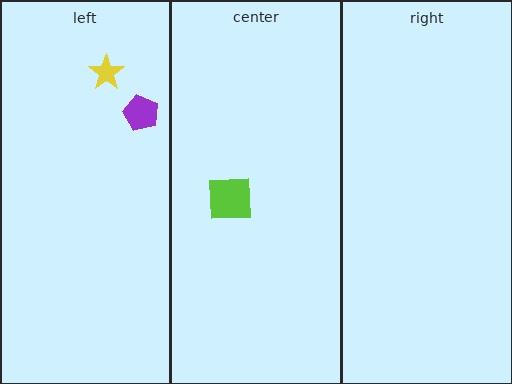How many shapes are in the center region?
1.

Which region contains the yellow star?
The left region.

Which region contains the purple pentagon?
The left region.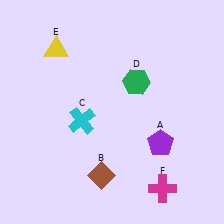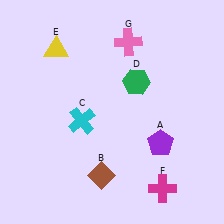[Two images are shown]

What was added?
A pink cross (G) was added in Image 2.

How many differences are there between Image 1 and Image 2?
There is 1 difference between the two images.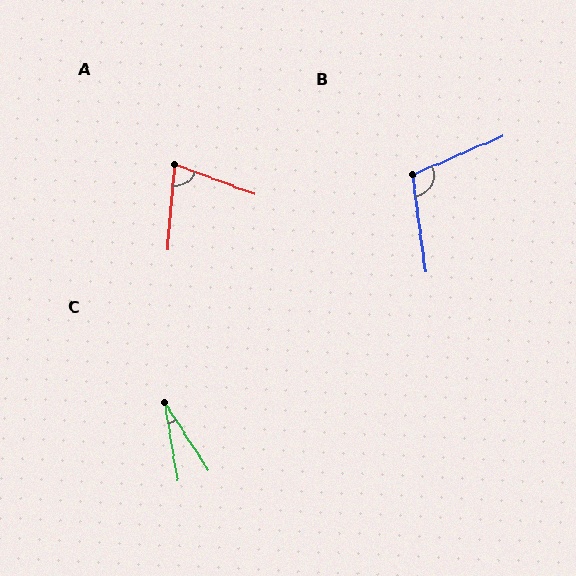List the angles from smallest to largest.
C (24°), A (74°), B (105°).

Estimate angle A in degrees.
Approximately 74 degrees.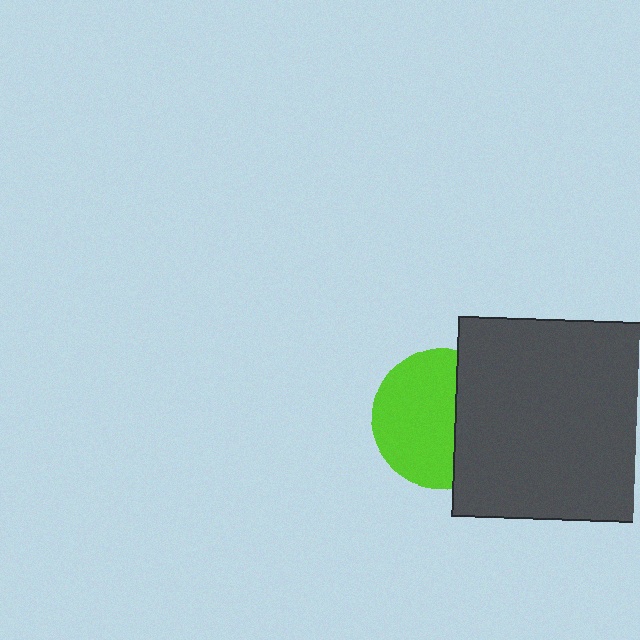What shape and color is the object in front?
The object in front is a dark gray square.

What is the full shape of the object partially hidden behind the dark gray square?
The partially hidden object is a lime circle.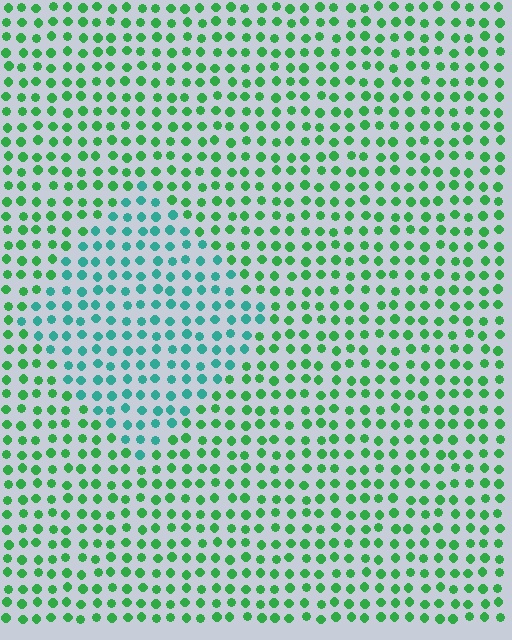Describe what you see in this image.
The image is filled with small green elements in a uniform arrangement. A diamond-shaped region is visible where the elements are tinted to a slightly different hue, forming a subtle color boundary.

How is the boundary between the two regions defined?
The boundary is defined purely by a slight shift in hue (about 41 degrees). Spacing, size, and orientation are identical on both sides.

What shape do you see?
I see a diamond.